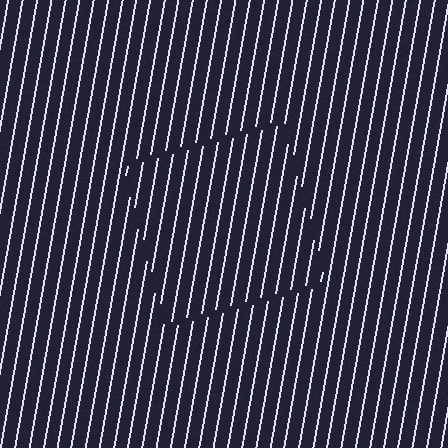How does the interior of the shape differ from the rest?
The interior of the shape contains the same grating, shifted by half a period — the contour is defined by the phase discontinuity where line-ends from the inner and outer gratings abut.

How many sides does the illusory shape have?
4 sides — the line-ends trace a square.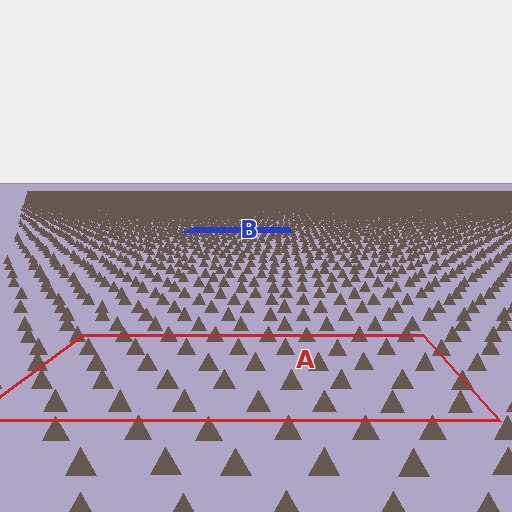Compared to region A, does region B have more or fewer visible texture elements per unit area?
Region B has more texture elements per unit area — they are packed more densely because it is farther away.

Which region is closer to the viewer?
Region A is closer. The texture elements there are larger and more spread out.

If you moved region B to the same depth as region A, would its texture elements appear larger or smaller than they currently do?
They would appear larger. At a closer depth, the same texture elements are projected at a bigger on-screen size.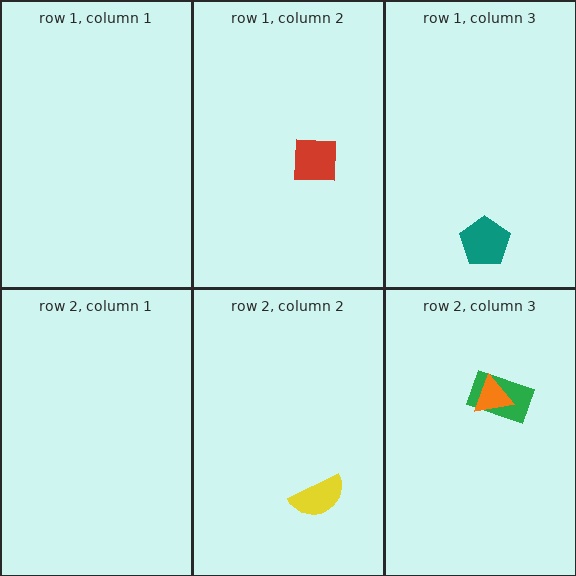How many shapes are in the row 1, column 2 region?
1.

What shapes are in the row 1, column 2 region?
The red square.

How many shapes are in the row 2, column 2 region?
1.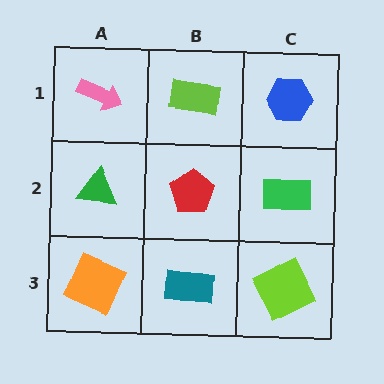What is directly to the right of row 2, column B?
A green rectangle.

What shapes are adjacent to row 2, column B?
A lime rectangle (row 1, column B), a teal rectangle (row 3, column B), a green triangle (row 2, column A), a green rectangle (row 2, column C).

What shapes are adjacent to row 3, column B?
A red pentagon (row 2, column B), an orange square (row 3, column A), a lime square (row 3, column C).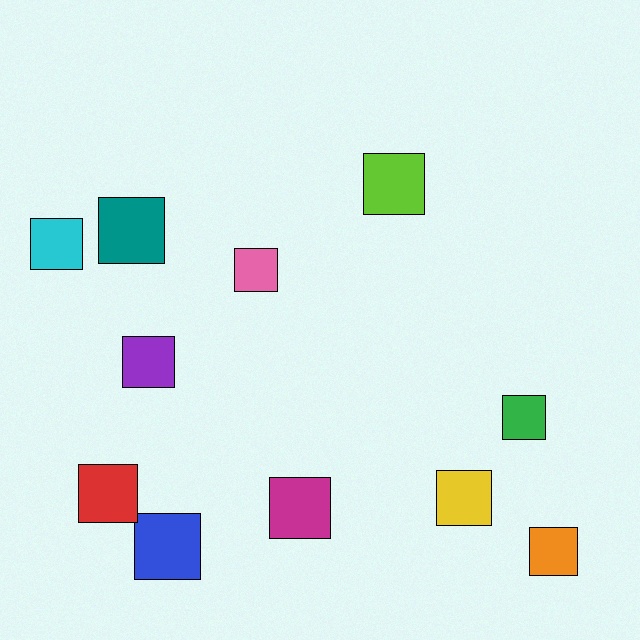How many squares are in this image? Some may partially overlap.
There are 11 squares.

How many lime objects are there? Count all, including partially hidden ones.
There is 1 lime object.